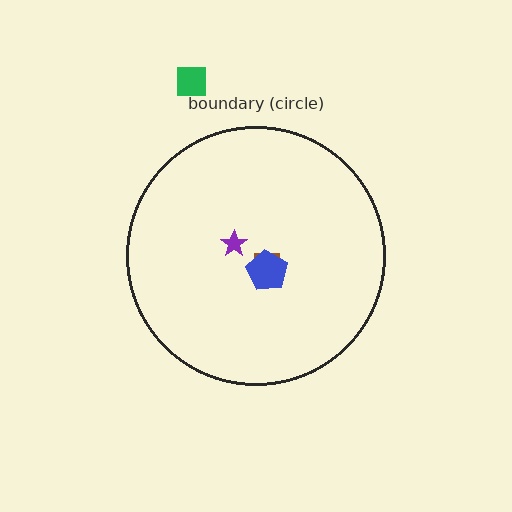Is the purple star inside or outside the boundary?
Inside.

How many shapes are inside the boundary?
3 inside, 1 outside.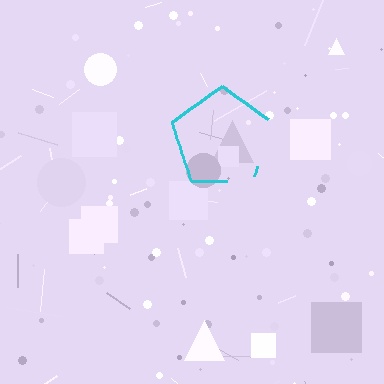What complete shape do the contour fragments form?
The contour fragments form a pentagon.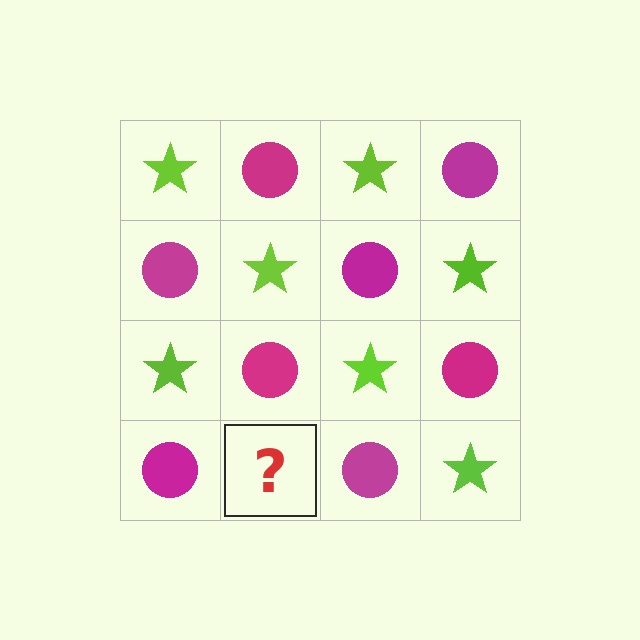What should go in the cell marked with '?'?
The missing cell should contain a lime star.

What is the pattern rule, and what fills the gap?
The rule is that it alternates lime star and magenta circle in a checkerboard pattern. The gap should be filled with a lime star.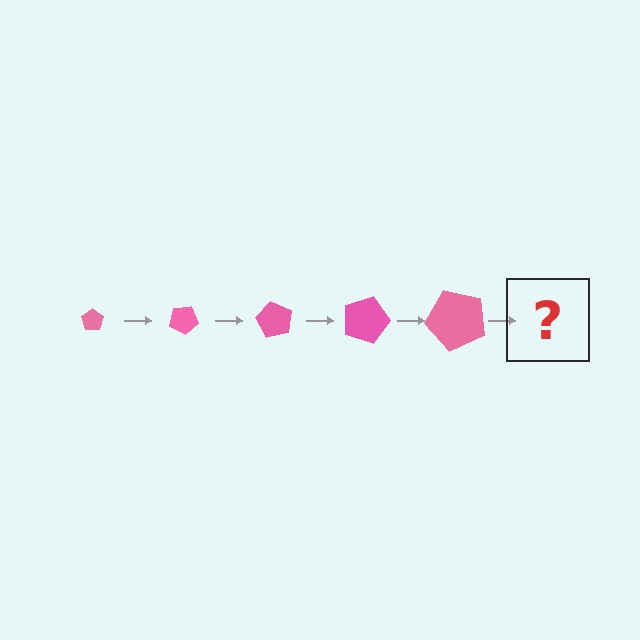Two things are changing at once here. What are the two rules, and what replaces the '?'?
The two rules are that the pentagon grows larger each step and it rotates 30 degrees each step. The '?' should be a pentagon, larger than the previous one and rotated 150 degrees from the start.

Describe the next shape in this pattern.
It should be a pentagon, larger than the previous one and rotated 150 degrees from the start.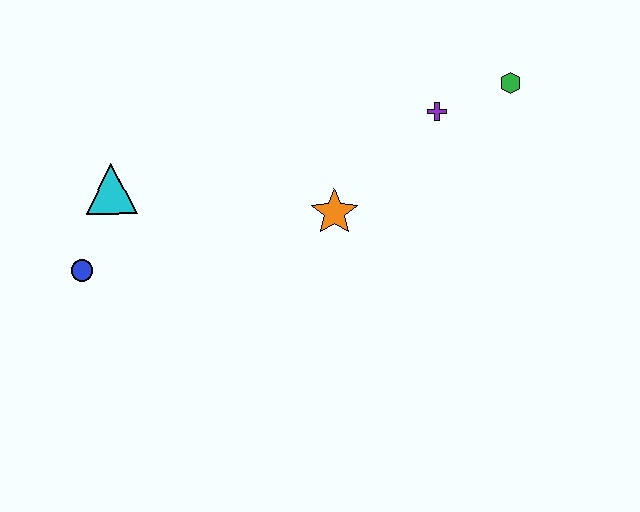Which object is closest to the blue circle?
The cyan triangle is closest to the blue circle.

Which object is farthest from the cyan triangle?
The green hexagon is farthest from the cyan triangle.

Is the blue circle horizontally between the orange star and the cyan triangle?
No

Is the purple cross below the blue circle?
No